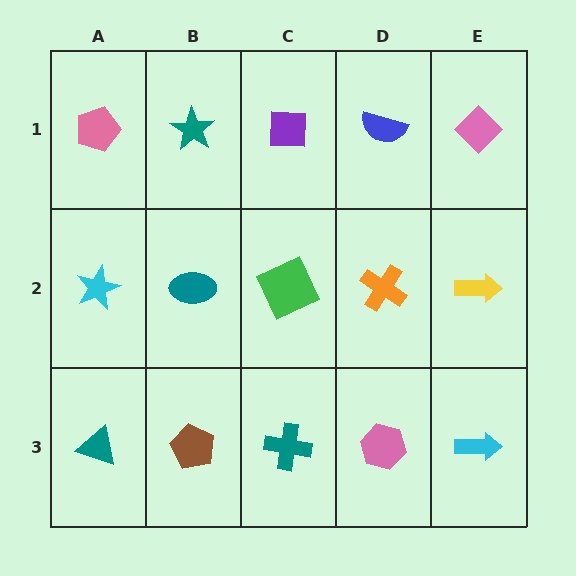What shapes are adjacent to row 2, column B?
A teal star (row 1, column B), a brown pentagon (row 3, column B), a cyan star (row 2, column A), a green square (row 2, column C).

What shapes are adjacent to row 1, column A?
A cyan star (row 2, column A), a teal star (row 1, column B).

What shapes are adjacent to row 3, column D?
An orange cross (row 2, column D), a teal cross (row 3, column C), a cyan arrow (row 3, column E).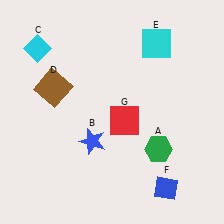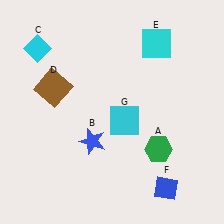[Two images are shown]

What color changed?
The square (G) changed from red in Image 1 to cyan in Image 2.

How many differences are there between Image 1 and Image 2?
There is 1 difference between the two images.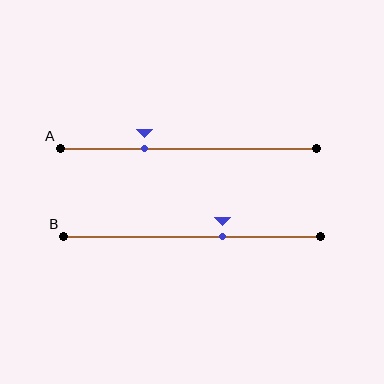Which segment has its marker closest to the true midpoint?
Segment B has its marker closest to the true midpoint.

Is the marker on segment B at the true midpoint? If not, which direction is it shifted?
No, the marker on segment B is shifted to the right by about 12% of the segment length.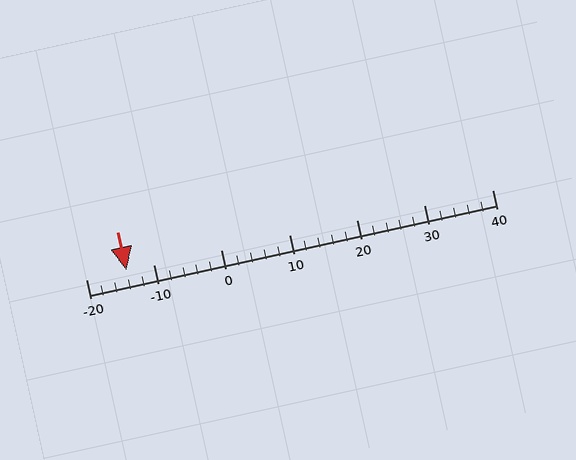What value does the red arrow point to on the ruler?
The red arrow points to approximately -14.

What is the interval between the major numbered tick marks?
The major tick marks are spaced 10 units apart.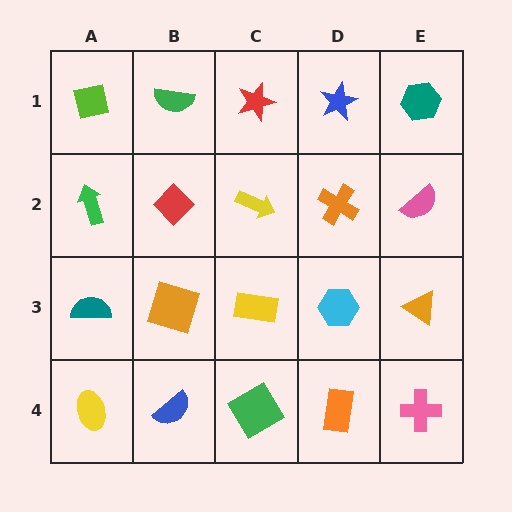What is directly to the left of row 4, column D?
A green diamond.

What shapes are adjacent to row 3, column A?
A green arrow (row 2, column A), a yellow ellipse (row 4, column A), an orange square (row 3, column B).